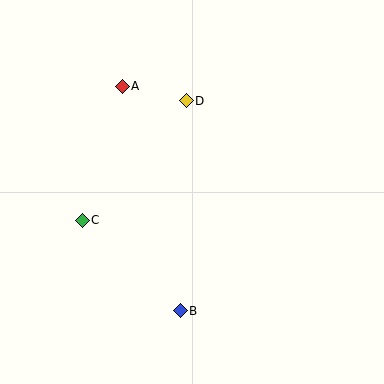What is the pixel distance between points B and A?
The distance between B and A is 232 pixels.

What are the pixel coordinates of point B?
Point B is at (180, 311).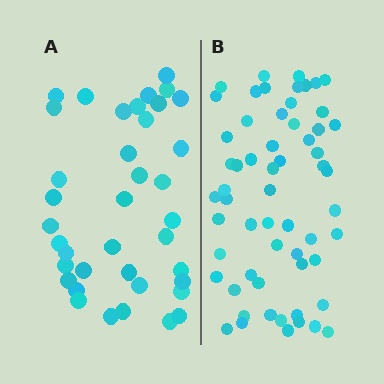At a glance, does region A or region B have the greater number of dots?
Region B (the right region) has more dots.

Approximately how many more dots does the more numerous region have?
Region B has approximately 20 more dots than region A.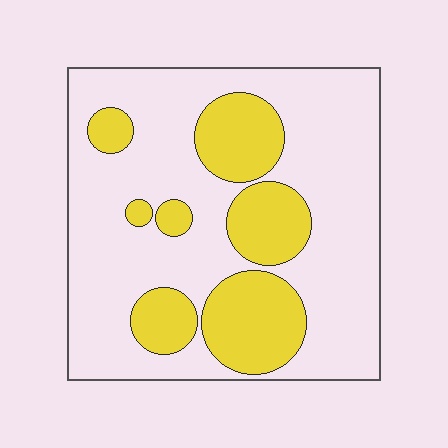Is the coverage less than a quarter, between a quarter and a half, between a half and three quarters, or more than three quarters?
Between a quarter and a half.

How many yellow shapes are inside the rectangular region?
7.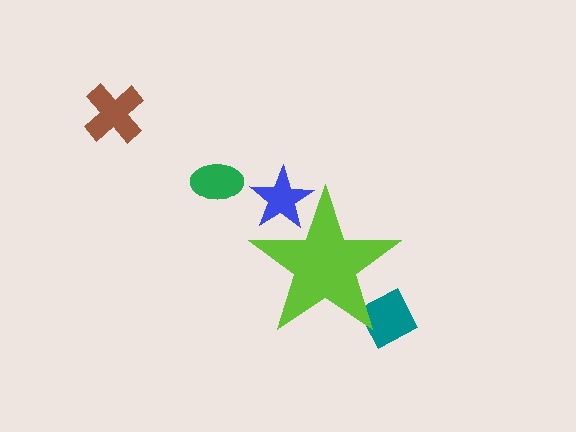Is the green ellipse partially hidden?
No, the green ellipse is fully visible.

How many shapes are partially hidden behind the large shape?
2 shapes are partially hidden.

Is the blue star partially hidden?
Yes, the blue star is partially hidden behind the lime star.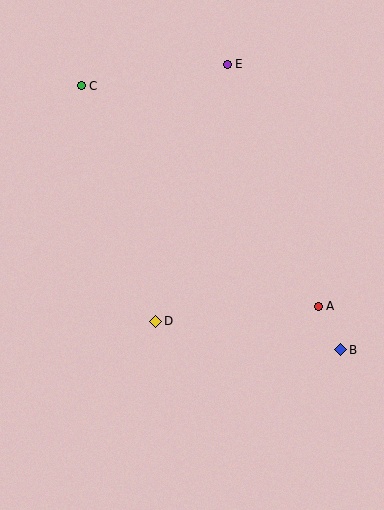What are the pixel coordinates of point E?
Point E is at (227, 64).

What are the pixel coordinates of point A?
Point A is at (318, 306).